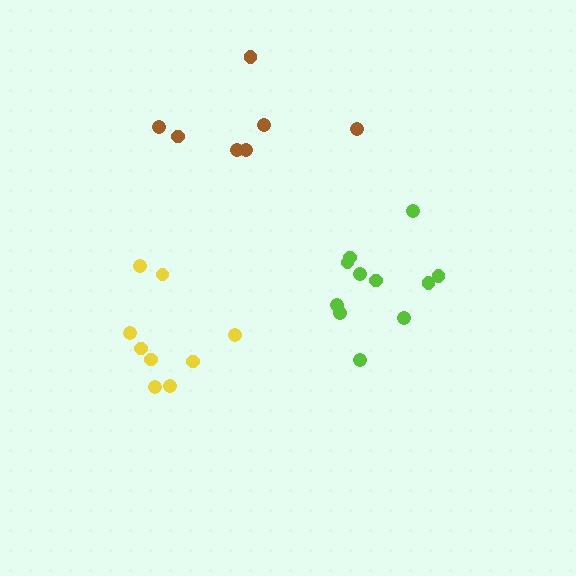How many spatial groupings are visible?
There are 3 spatial groupings.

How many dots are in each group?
Group 1: 7 dots, Group 2: 9 dots, Group 3: 11 dots (27 total).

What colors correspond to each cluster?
The clusters are colored: brown, yellow, lime.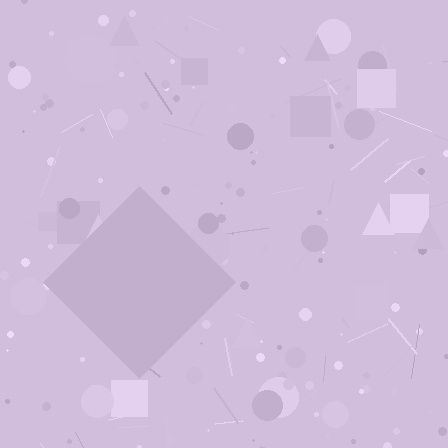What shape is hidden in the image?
A diamond is hidden in the image.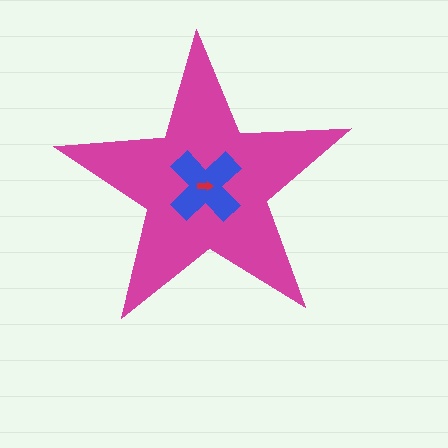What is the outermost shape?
The magenta star.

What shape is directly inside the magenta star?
The blue cross.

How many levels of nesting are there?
3.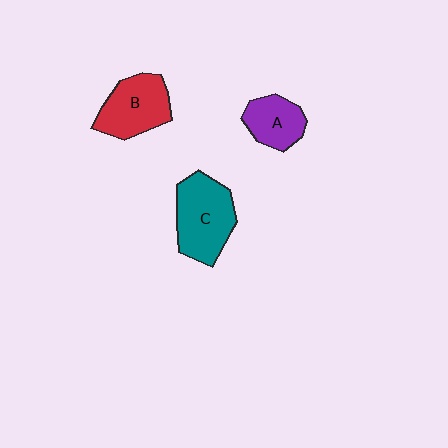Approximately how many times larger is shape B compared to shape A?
Approximately 1.4 times.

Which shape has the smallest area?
Shape A (purple).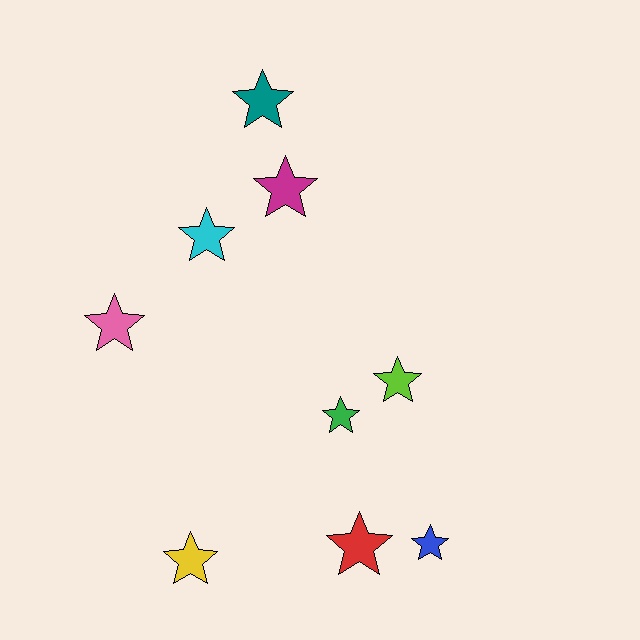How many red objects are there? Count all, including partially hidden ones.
There is 1 red object.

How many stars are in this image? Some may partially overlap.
There are 9 stars.